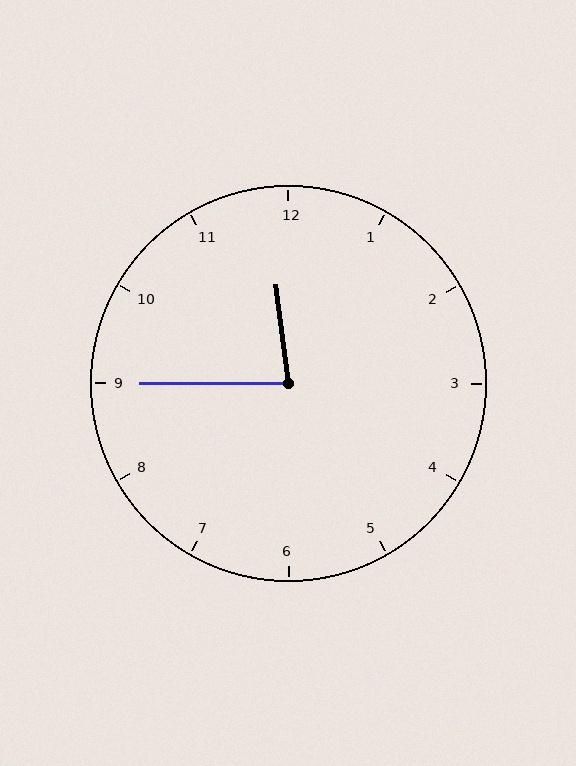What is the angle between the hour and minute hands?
Approximately 82 degrees.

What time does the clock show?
11:45.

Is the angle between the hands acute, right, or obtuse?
It is acute.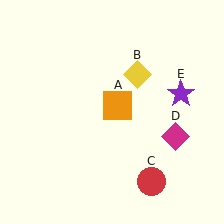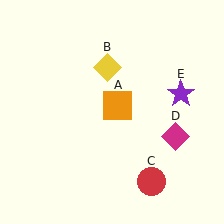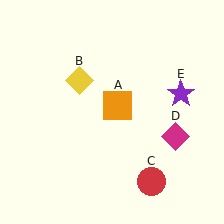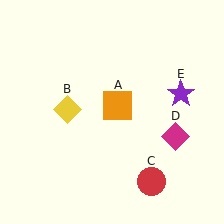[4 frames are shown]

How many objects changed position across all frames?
1 object changed position: yellow diamond (object B).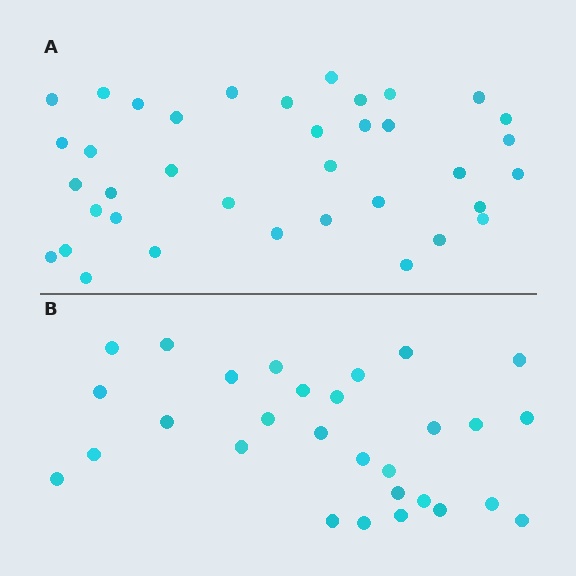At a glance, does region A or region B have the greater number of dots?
Region A (the top region) has more dots.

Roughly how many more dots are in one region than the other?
Region A has roughly 8 or so more dots than region B.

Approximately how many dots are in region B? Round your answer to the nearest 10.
About 30 dots. (The exact count is 29, which rounds to 30.)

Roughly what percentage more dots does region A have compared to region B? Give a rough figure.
About 30% more.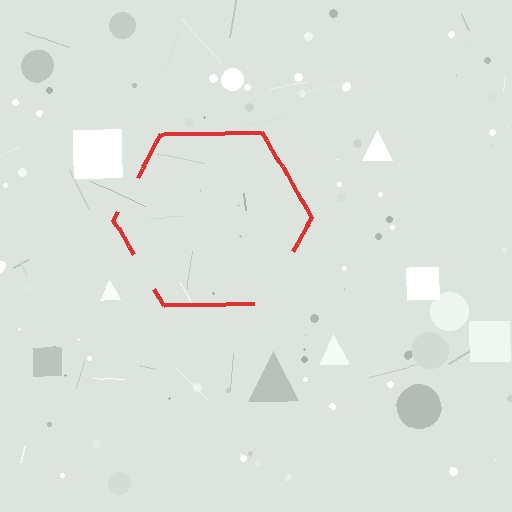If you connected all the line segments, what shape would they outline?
They would outline a hexagon.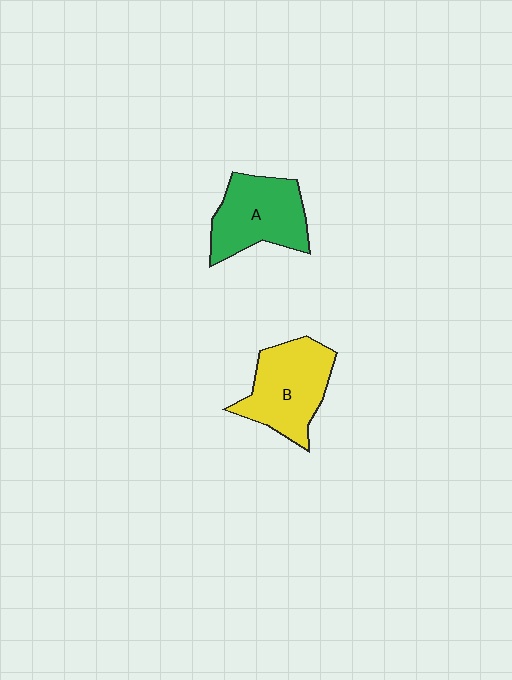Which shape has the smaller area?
Shape A (green).